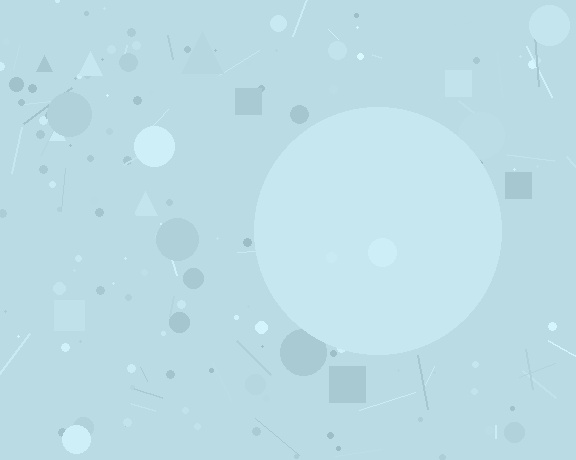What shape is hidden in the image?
A circle is hidden in the image.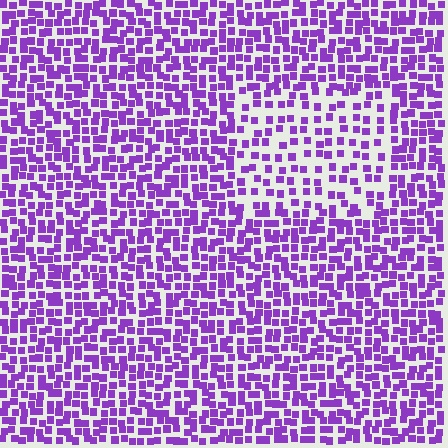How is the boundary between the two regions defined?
The boundary is defined by a change in element density (approximately 1.9x ratio). All elements are the same color, size, and shape.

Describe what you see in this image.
The image contains small purple elements arranged at two different densities. A rectangle-shaped region is visible where the elements are less densely packed than the surrounding area.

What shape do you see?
I see a rectangle.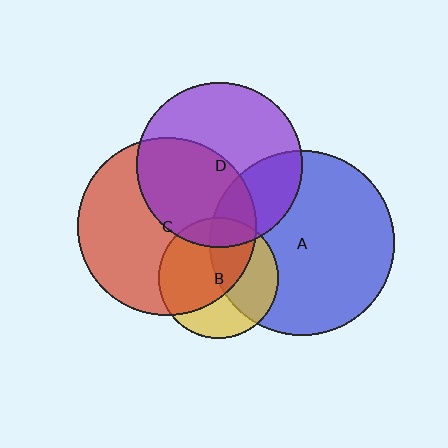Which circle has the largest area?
Circle A (blue).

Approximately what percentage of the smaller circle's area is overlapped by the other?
Approximately 15%.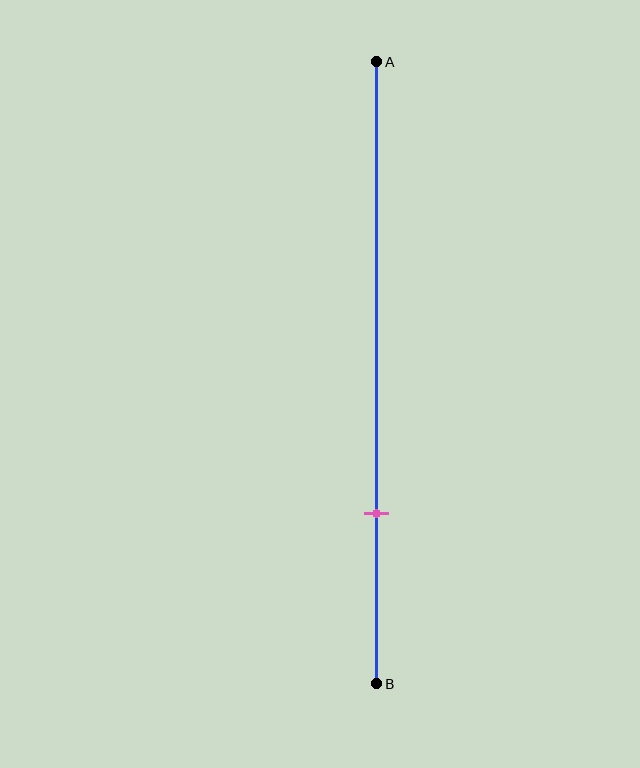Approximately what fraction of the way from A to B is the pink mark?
The pink mark is approximately 75% of the way from A to B.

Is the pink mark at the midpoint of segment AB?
No, the mark is at about 75% from A, not at the 50% midpoint.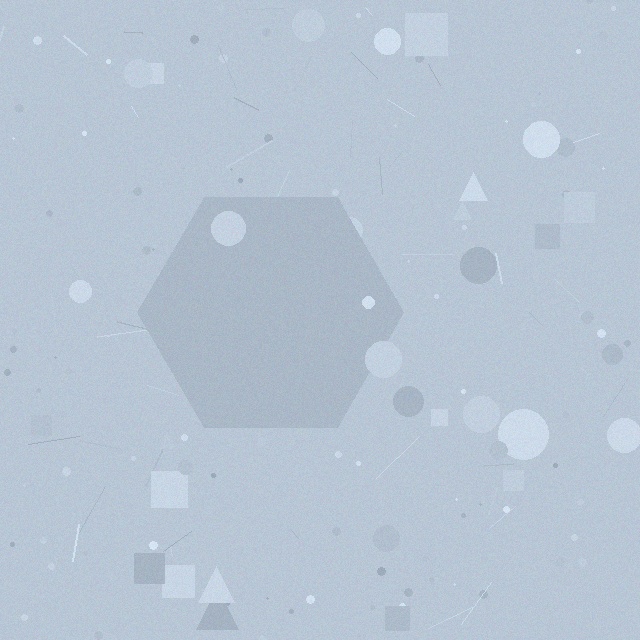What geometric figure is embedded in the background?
A hexagon is embedded in the background.